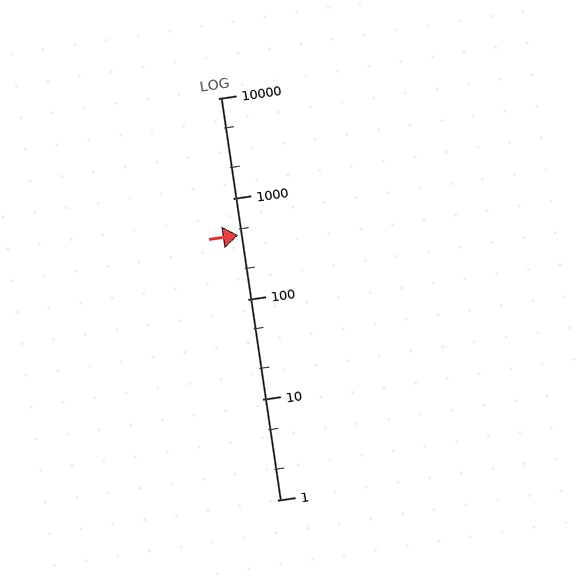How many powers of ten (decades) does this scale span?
The scale spans 4 decades, from 1 to 10000.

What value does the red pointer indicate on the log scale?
The pointer indicates approximately 430.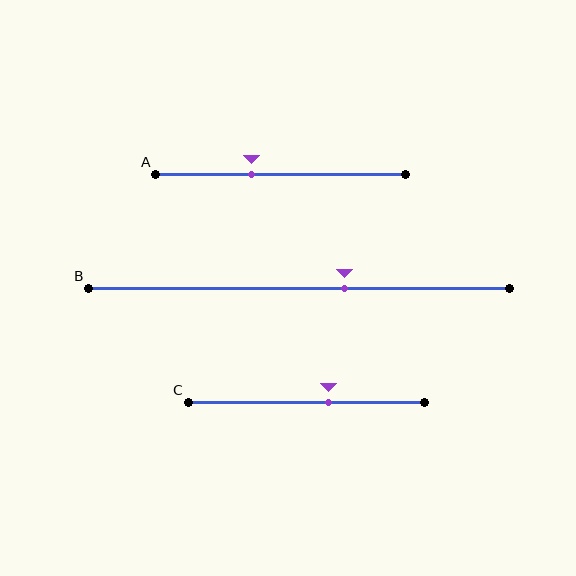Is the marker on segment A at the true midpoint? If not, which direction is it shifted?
No, the marker on segment A is shifted to the left by about 12% of the segment length.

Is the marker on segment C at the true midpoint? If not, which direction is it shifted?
No, the marker on segment C is shifted to the right by about 9% of the segment length.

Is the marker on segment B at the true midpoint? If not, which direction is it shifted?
No, the marker on segment B is shifted to the right by about 11% of the segment length.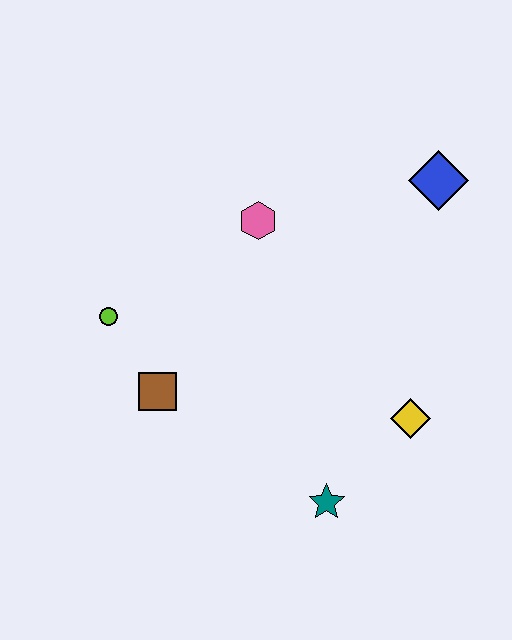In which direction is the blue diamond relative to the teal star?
The blue diamond is above the teal star.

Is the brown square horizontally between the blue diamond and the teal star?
No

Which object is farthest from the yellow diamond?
The lime circle is farthest from the yellow diamond.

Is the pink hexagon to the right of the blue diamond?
No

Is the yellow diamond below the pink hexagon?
Yes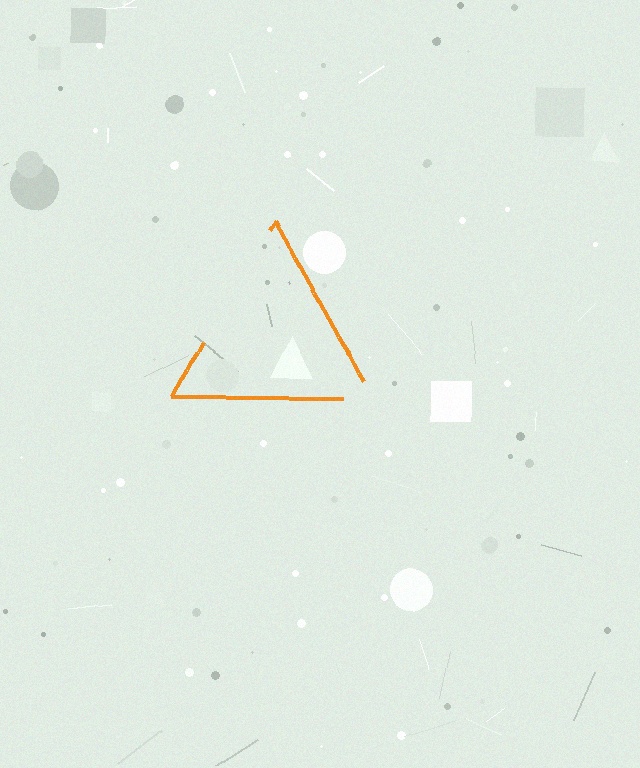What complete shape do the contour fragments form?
The contour fragments form a triangle.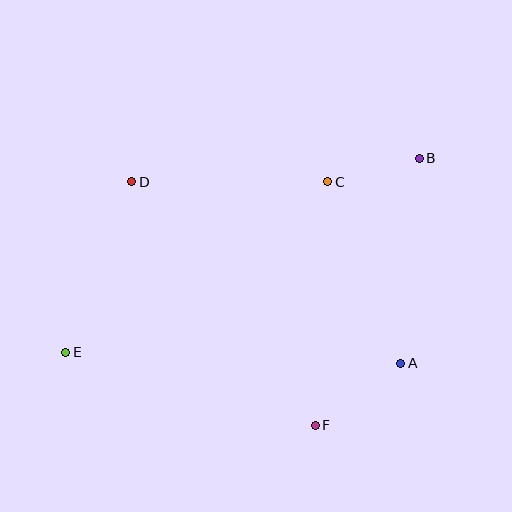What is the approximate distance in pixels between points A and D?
The distance between A and D is approximately 325 pixels.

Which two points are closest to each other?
Points B and C are closest to each other.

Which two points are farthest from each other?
Points B and E are farthest from each other.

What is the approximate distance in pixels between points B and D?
The distance between B and D is approximately 289 pixels.